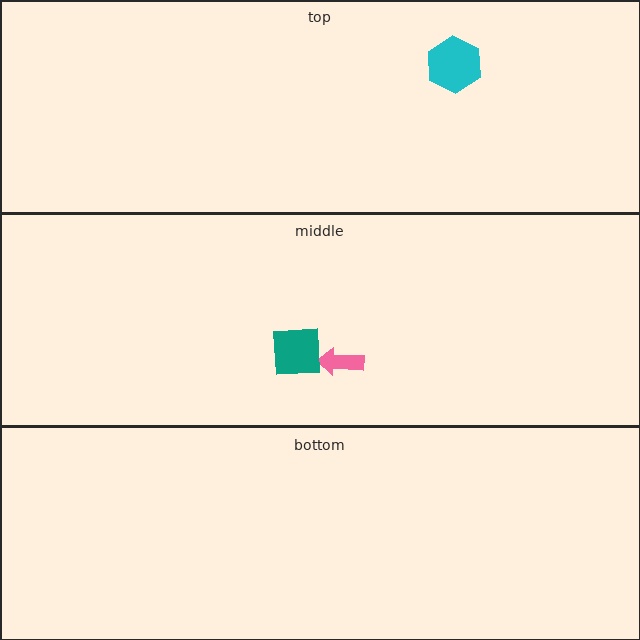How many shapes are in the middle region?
2.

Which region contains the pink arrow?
The middle region.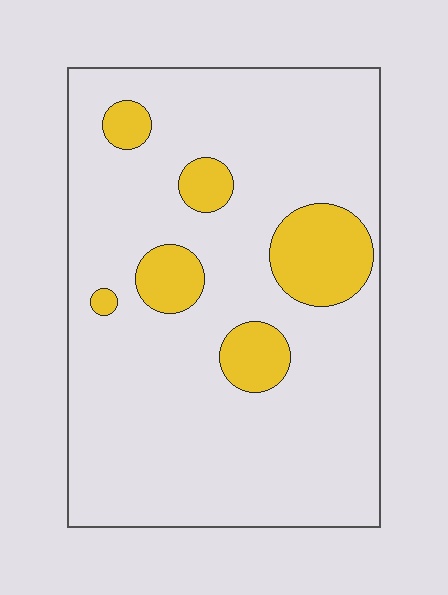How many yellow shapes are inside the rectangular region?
6.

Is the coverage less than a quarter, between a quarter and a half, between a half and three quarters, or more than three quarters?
Less than a quarter.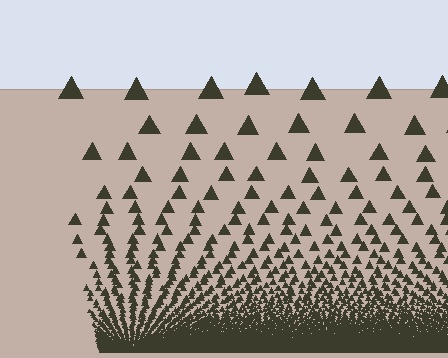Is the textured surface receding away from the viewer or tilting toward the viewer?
The surface appears to tilt toward the viewer. Texture elements get larger and sparser toward the top.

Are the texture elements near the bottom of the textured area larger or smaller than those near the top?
Smaller. The gradient is inverted — elements near the bottom are smaller and denser.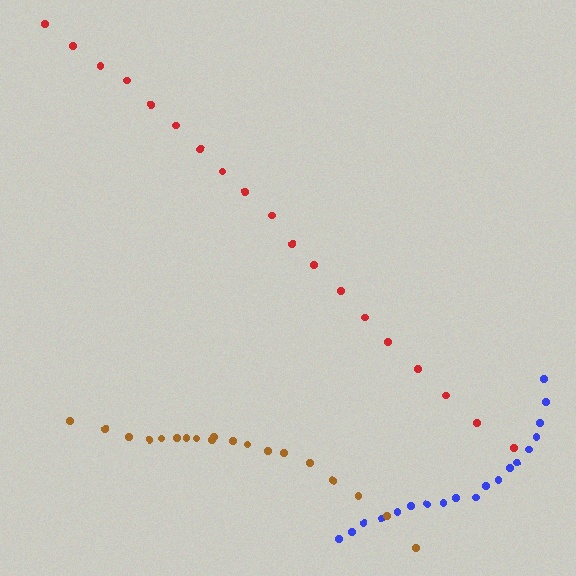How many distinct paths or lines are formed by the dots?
There are 3 distinct paths.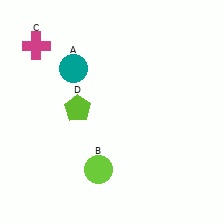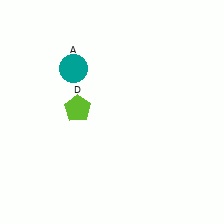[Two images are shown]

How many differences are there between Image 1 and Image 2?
There are 2 differences between the two images.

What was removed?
The lime circle (B), the magenta cross (C) were removed in Image 2.